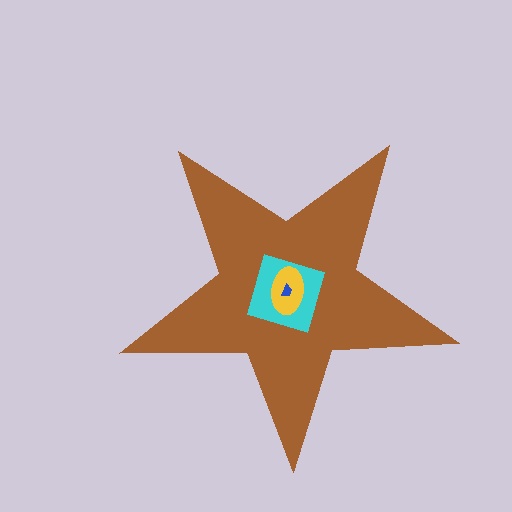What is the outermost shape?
The brown star.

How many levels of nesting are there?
4.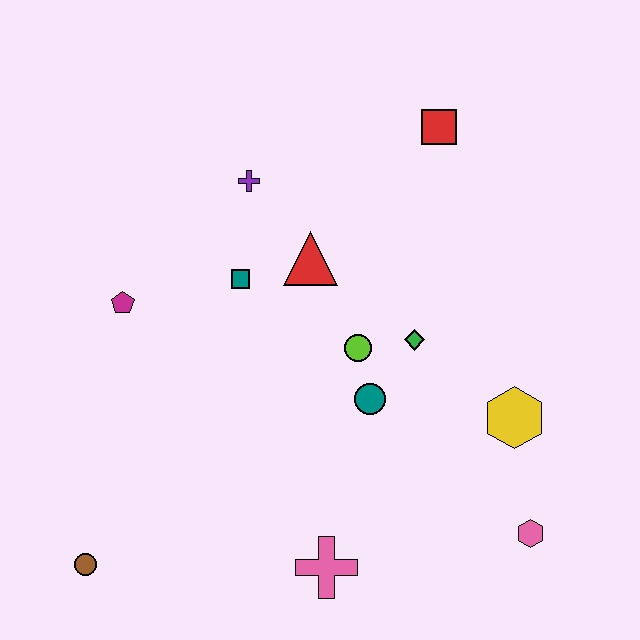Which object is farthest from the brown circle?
The red square is farthest from the brown circle.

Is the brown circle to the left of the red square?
Yes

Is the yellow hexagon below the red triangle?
Yes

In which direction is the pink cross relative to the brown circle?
The pink cross is to the right of the brown circle.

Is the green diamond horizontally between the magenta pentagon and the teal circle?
No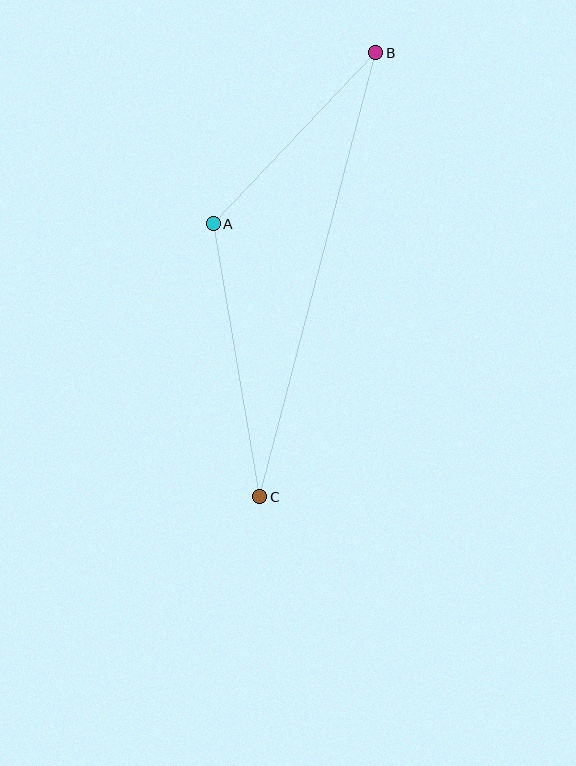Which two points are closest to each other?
Points A and B are closest to each other.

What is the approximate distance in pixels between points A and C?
The distance between A and C is approximately 277 pixels.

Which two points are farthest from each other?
Points B and C are farthest from each other.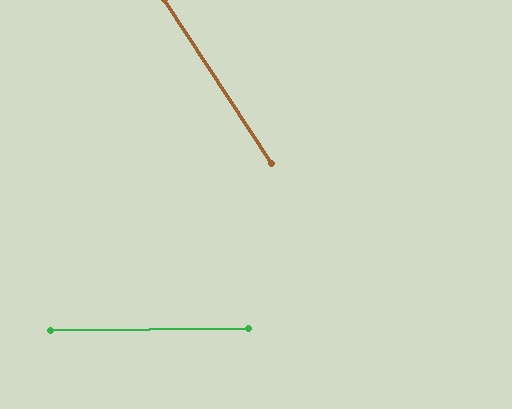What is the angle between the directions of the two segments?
Approximately 58 degrees.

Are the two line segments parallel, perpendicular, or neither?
Neither parallel nor perpendicular — they differ by about 58°.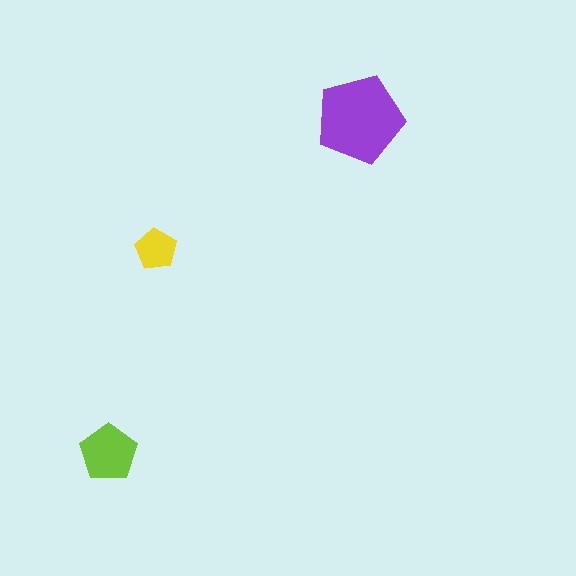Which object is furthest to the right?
The purple pentagon is rightmost.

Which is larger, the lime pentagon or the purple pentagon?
The purple one.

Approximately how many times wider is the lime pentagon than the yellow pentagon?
About 1.5 times wider.